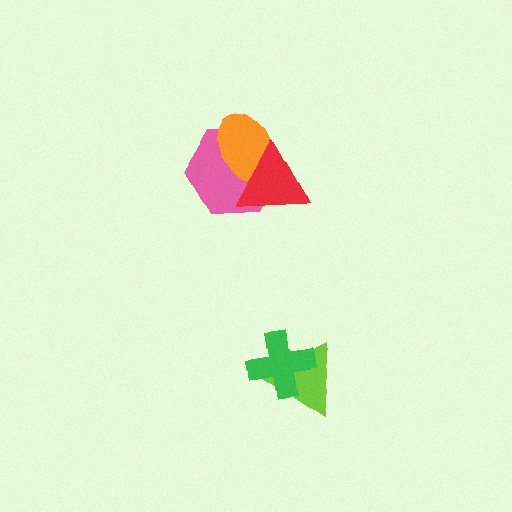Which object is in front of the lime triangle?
The green cross is in front of the lime triangle.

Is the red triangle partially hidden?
No, no other shape covers it.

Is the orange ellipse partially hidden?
Yes, it is partially covered by another shape.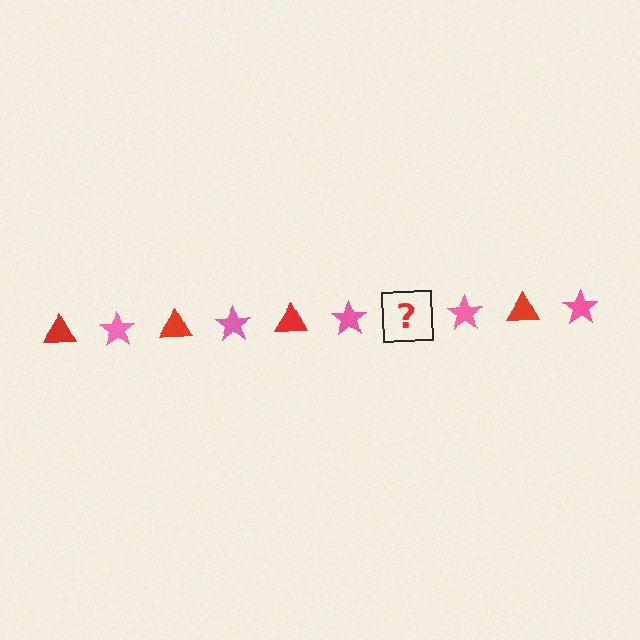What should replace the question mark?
The question mark should be replaced with a red triangle.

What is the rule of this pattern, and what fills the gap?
The rule is that the pattern alternates between red triangle and pink star. The gap should be filled with a red triangle.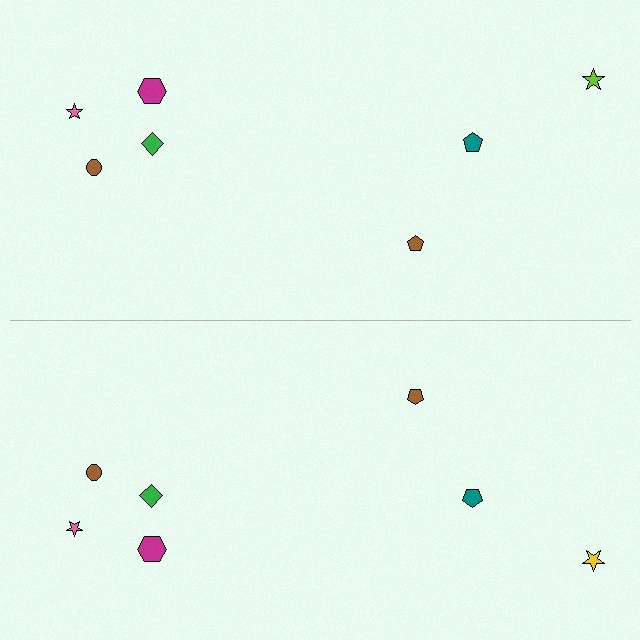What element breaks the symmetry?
The yellow star on the bottom side breaks the symmetry — its mirror counterpart is lime.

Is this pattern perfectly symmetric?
No, the pattern is not perfectly symmetric. The yellow star on the bottom side breaks the symmetry — its mirror counterpart is lime.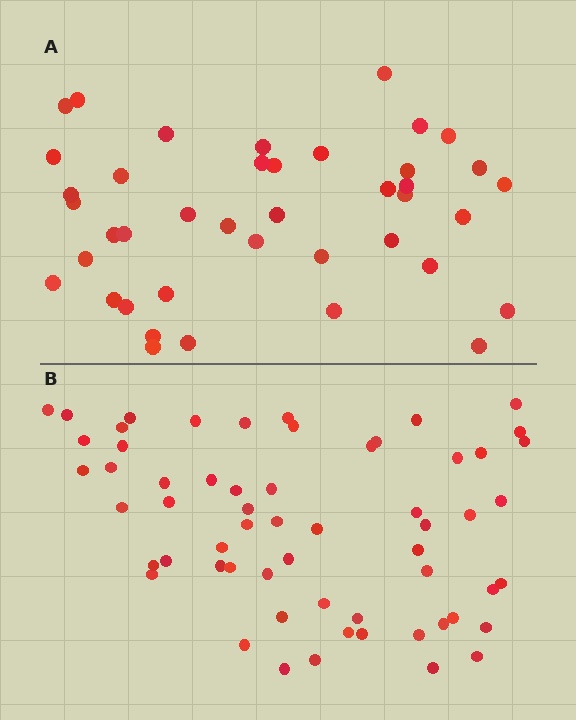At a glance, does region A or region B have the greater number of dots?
Region B (the bottom region) has more dots.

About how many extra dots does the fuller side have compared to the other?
Region B has approximately 20 more dots than region A.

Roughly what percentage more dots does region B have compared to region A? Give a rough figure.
About 45% more.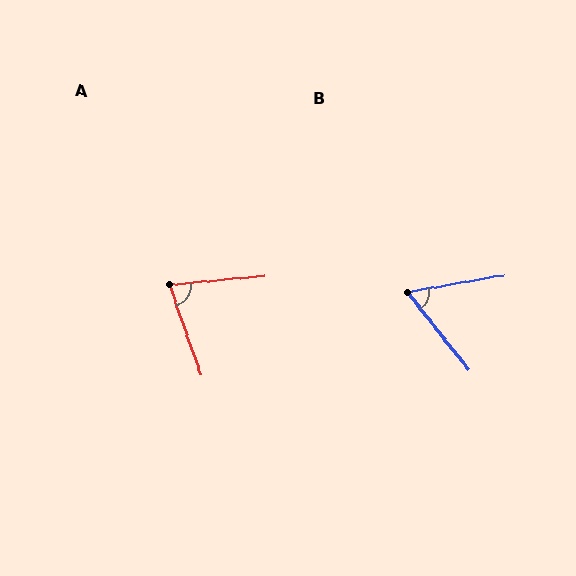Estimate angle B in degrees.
Approximately 61 degrees.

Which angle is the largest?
A, at approximately 76 degrees.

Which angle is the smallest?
B, at approximately 61 degrees.